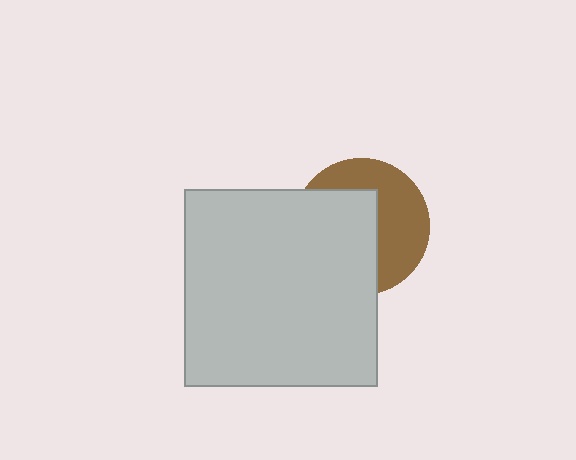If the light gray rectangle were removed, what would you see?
You would see the complete brown circle.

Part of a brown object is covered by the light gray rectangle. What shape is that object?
It is a circle.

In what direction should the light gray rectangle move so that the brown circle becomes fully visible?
The light gray rectangle should move left. That is the shortest direction to clear the overlap and leave the brown circle fully visible.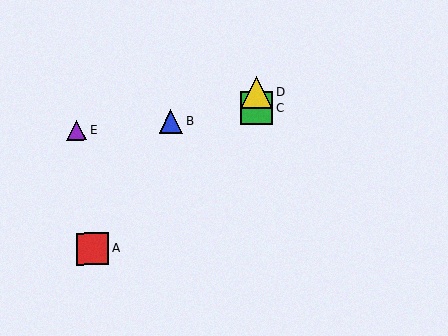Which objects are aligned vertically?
Objects C, D are aligned vertically.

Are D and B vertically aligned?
No, D is at x≈256 and B is at x≈171.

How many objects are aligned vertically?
2 objects (C, D) are aligned vertically.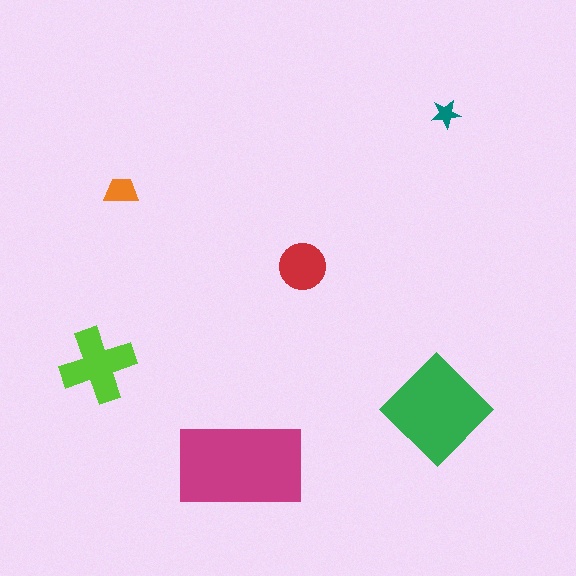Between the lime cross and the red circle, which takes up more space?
The lime cross.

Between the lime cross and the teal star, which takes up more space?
The lime cross.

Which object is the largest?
The magenta rectangle.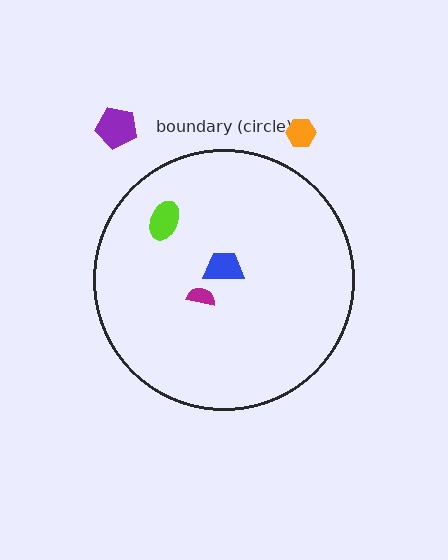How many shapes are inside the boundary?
3 inside, 2 outside.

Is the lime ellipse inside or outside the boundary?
Inside.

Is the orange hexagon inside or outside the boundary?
Outside.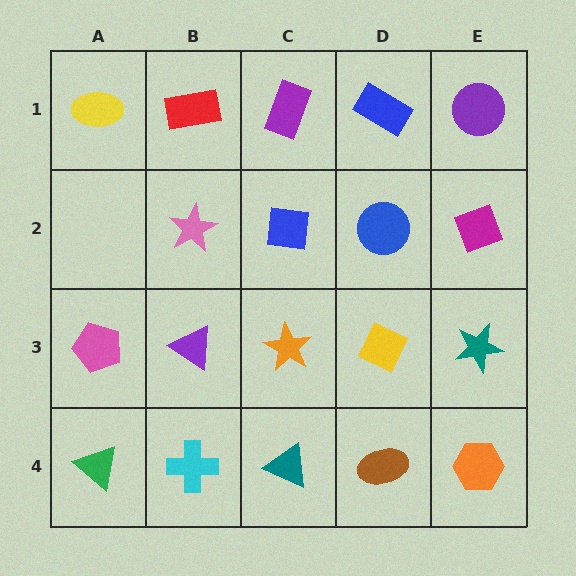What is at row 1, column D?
A blue rectangle.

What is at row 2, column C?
A blue square.